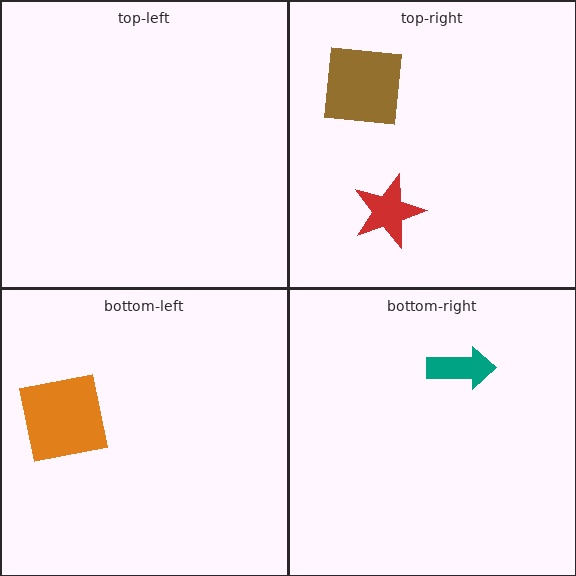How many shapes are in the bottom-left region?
1.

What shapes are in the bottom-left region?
The orange square.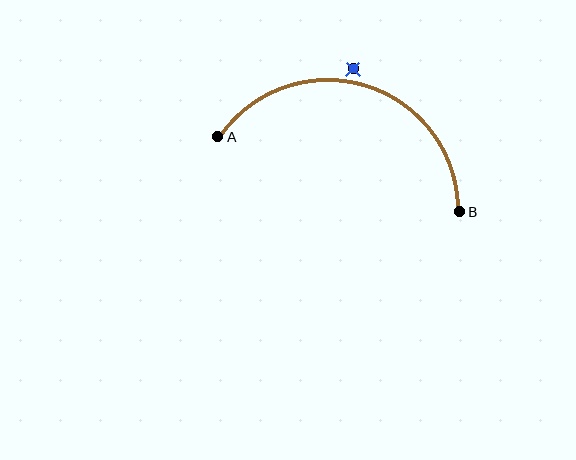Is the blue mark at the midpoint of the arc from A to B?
No — the blue mark does not lie on the arc at all. It sits slightly outside the curve.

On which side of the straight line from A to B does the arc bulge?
The arc bulges above the straight line connecting A and B.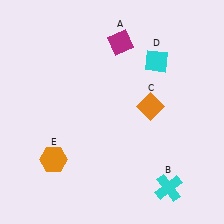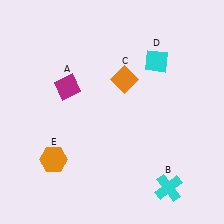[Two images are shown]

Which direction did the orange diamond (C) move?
The orange diamond (C) moved up.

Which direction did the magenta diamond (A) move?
The magenta diamond (A) moved left.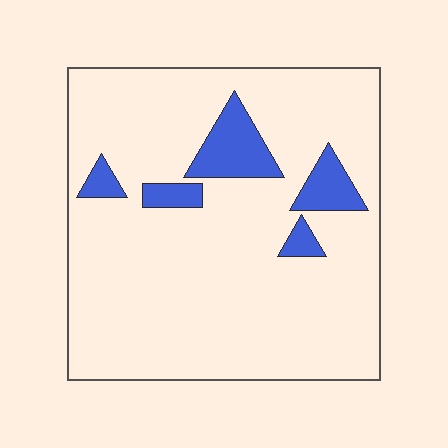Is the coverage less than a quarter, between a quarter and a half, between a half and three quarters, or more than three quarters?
Less than a quarter.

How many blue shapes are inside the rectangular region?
5.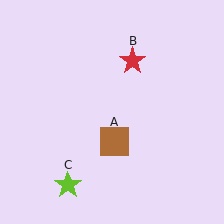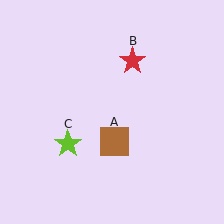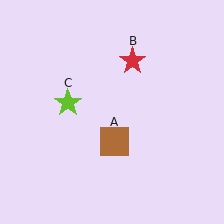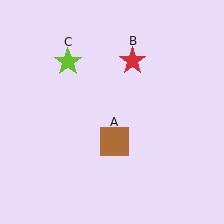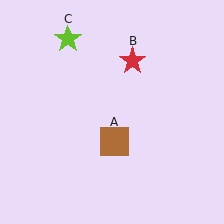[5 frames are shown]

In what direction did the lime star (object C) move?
The lime star (object C) moved up.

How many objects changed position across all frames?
1 object changed position: lime star (object C).